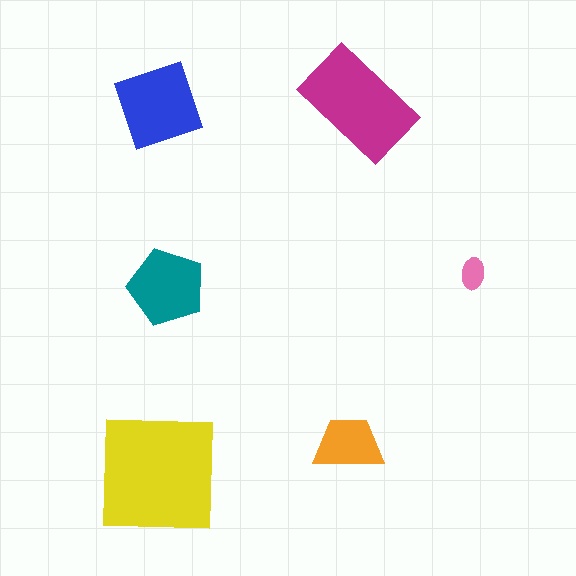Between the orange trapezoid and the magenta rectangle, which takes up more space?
The magenta rectangle.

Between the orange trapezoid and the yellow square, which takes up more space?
The yellow square.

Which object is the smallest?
The pink ellipse.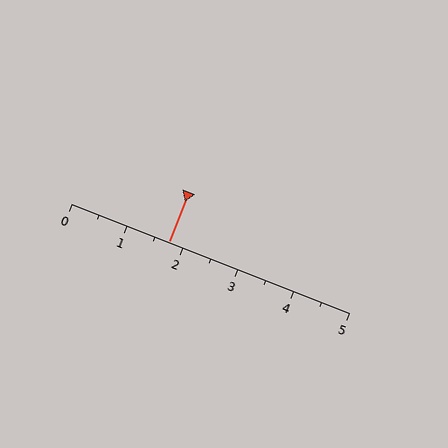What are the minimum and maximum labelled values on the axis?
The axis runs from 0 to 5.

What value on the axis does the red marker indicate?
The marker indicates approximately 1.8.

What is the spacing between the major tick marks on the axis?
The major ticks are spaced 1 apart.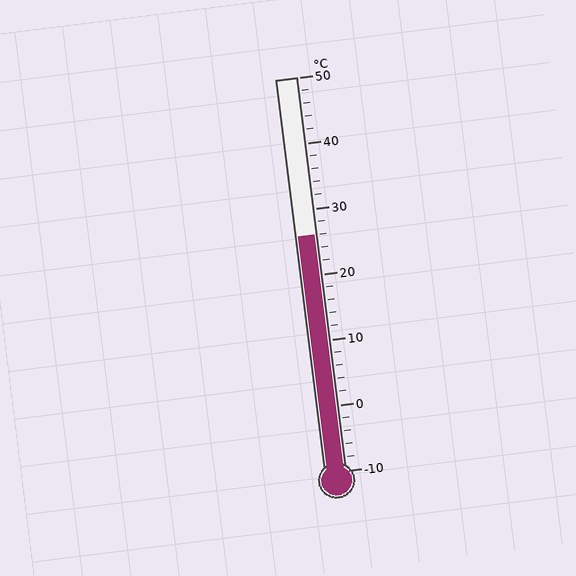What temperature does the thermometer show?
The thermometer shows approximately 26°C.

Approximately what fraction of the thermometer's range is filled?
The thermometer is filled to approximately 60% of its range.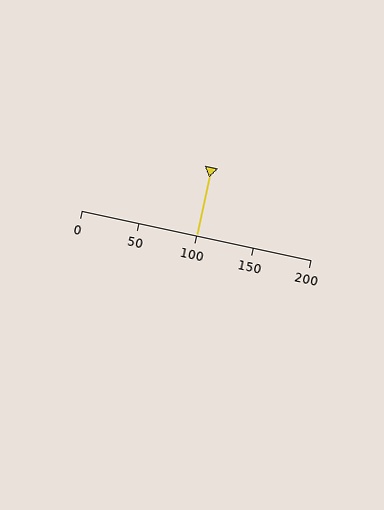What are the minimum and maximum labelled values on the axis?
The axis runs from 0 to 200.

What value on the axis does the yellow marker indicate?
The marker indicates approximately 100.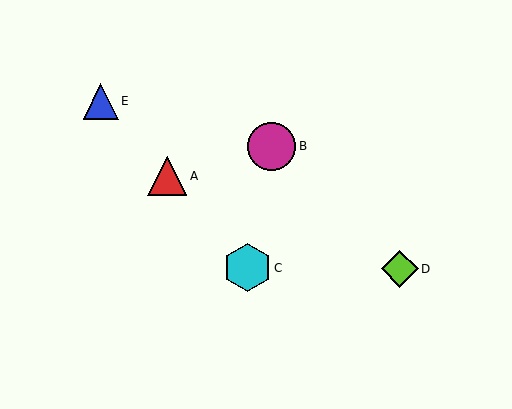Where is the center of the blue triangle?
The center of the blue triangle is at (101, 101).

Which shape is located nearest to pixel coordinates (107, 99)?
The blue triangle (labeled E) at (101, 101) is nearest to that location.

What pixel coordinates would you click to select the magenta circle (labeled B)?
Click at (272, 146) to select the magenta circle B.